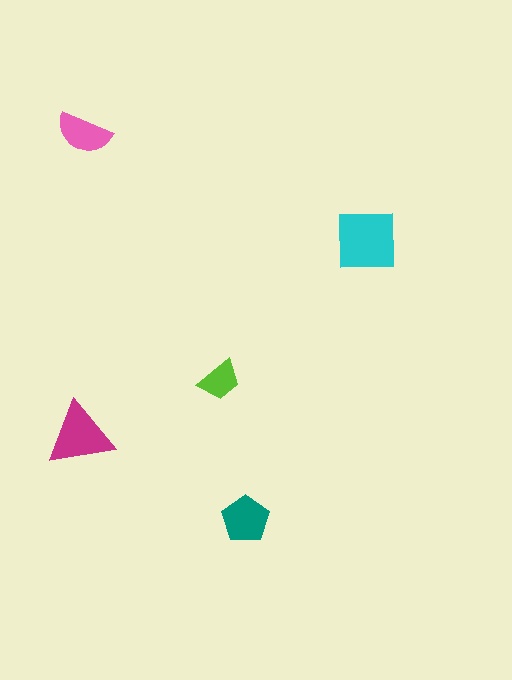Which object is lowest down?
The teal pentagon is bottommost.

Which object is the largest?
The cyan square.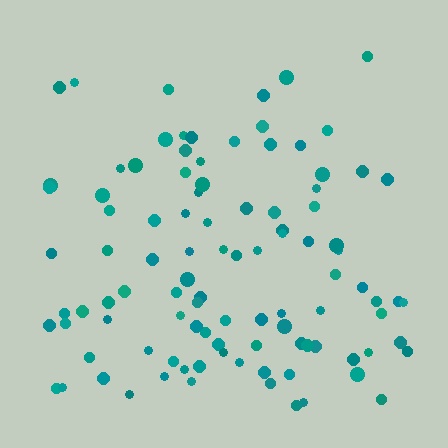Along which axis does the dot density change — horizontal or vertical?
Vertical.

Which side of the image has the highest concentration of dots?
The bottom.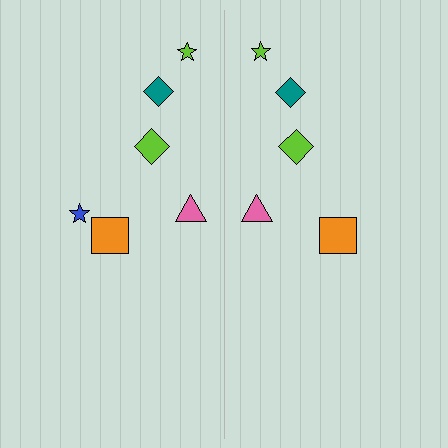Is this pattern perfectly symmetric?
No, the pattern is not perfectly symmetric. A blue star is missing from the right side.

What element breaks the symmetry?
A blue star is missing from the right side.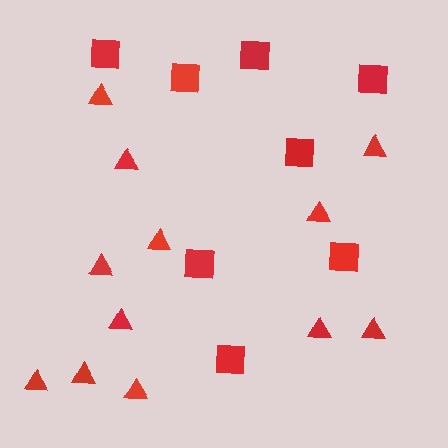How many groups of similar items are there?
There are 2 groups: one group of triangles (12) and one group of squares (8).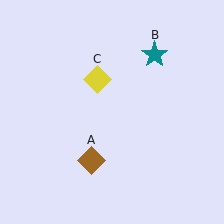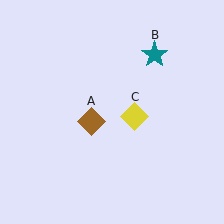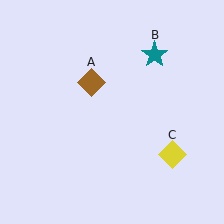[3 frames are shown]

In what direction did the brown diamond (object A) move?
The brown diamond (object A) moved up.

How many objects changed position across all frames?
2 objects changed position: brown diamond (object A), yellow diamond (object C).